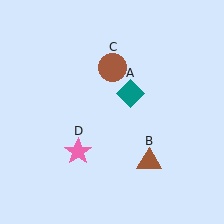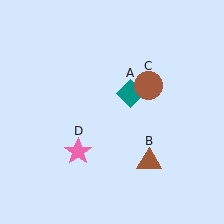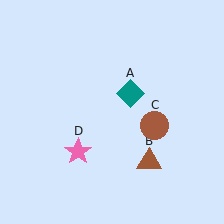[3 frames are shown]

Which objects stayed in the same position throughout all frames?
Teal diamond (object A) and brown triangle (object B) and pink star (object D) remained stationary.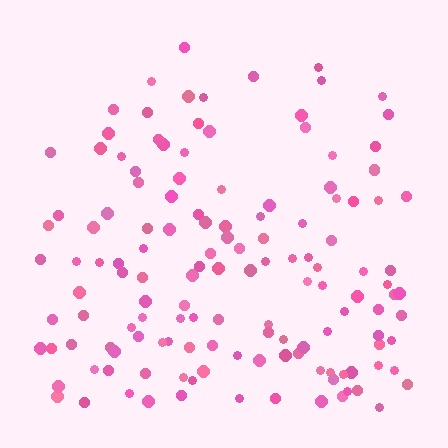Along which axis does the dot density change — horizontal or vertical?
Vertical.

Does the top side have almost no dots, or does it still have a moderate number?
Still a moderate number, just noticeably fewer than the bottom.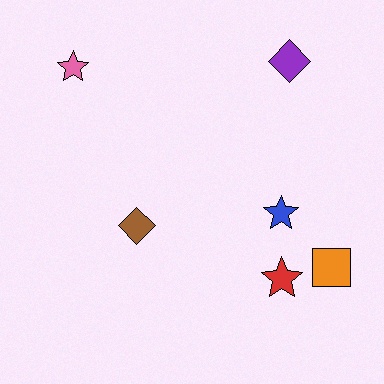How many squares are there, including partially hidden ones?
There is 1 square.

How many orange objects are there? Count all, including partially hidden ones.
There is 1 orange object.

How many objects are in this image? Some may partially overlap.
There are 6 objects.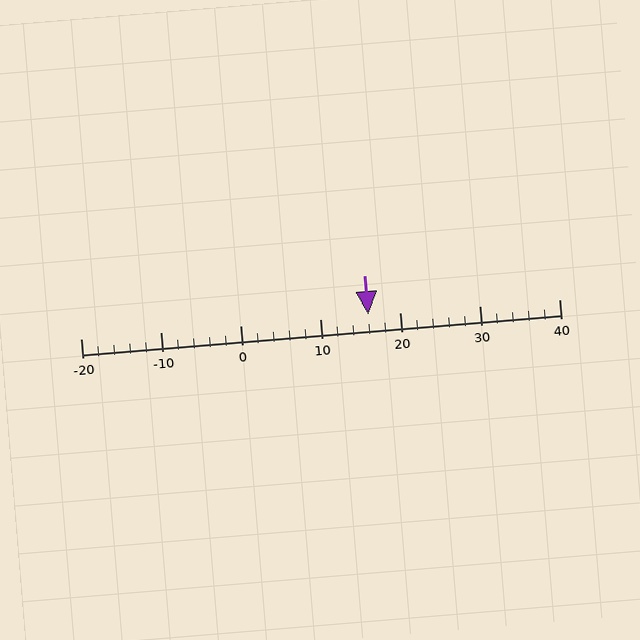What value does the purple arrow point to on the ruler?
The purple arrow points to approximately 16.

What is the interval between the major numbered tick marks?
The major tick marks are spaced 10 units apart.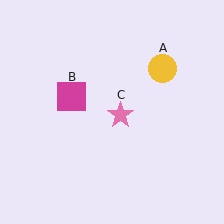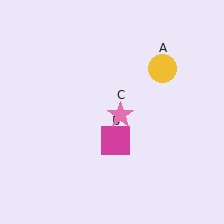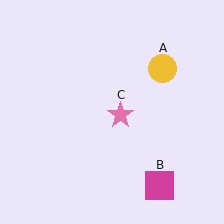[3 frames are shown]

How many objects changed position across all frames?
1 object changed position: magenta square (object B).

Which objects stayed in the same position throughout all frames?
Yellow circle (object A) and pink star (object C) remained stationary.